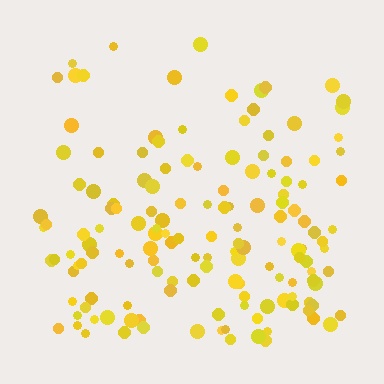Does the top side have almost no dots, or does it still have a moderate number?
Still a moderate number, just noticeably fewer than the bottom.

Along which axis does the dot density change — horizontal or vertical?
Vertical.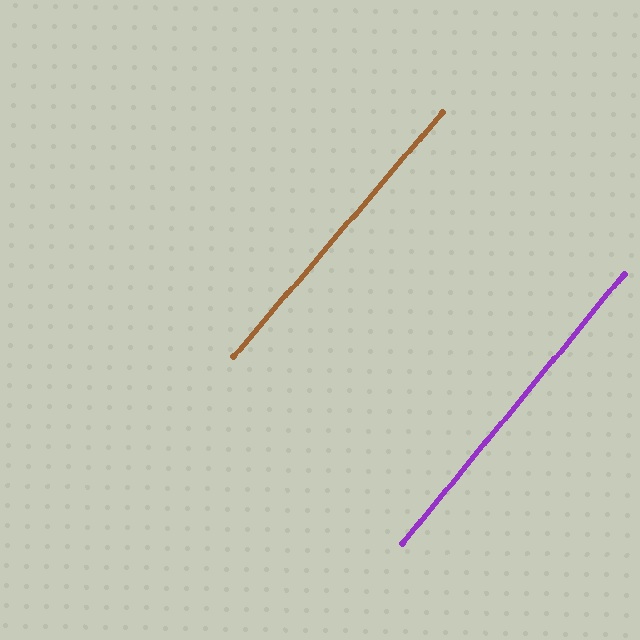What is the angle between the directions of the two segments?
Approximately 1 degree.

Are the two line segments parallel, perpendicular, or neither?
Parallel — their directions differ by only 1.1°.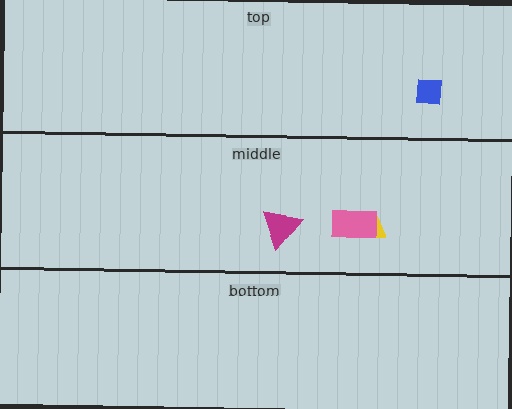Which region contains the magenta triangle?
The middle region.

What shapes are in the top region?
The blue square.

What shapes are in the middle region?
The magenta triangle, the yellow trapezoid, the pink rectangle.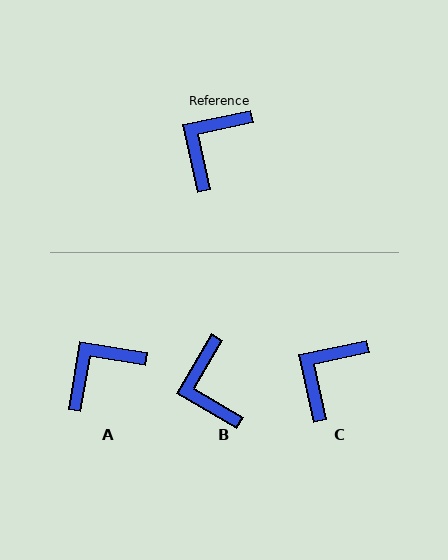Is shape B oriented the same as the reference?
No, it is off by about 48 degrees.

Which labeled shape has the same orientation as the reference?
C.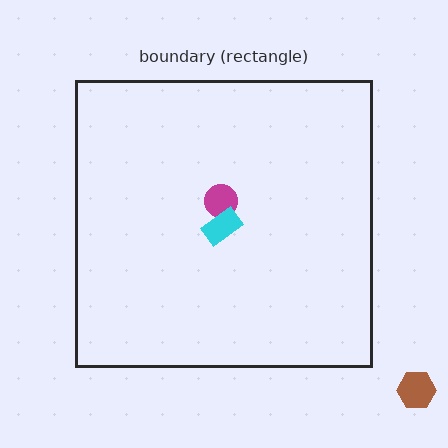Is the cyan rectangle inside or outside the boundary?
Inside.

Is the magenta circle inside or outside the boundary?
Inside.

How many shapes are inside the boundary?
2 inside, 1 outside.